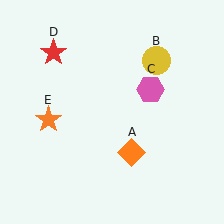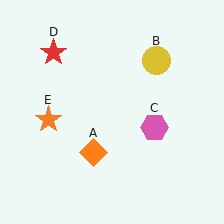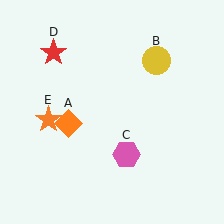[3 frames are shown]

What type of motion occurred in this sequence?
The orange diamond (object A), pink hexagon (object C) rotated clockwise around the center of the scene.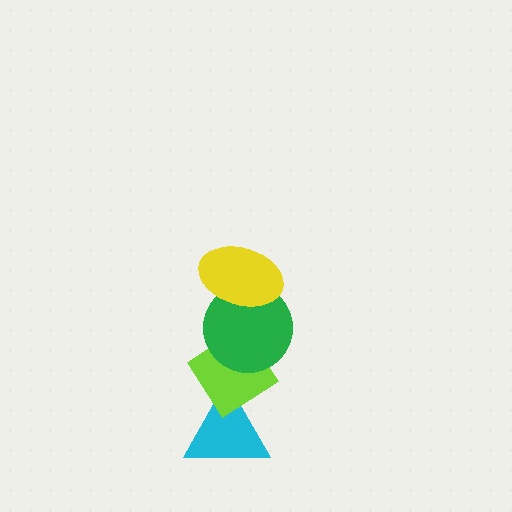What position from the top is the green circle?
The green circle is 2nd from the top.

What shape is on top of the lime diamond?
The green circle is on top of the lime diamond.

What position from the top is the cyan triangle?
The cyan triangle is 4th from the top.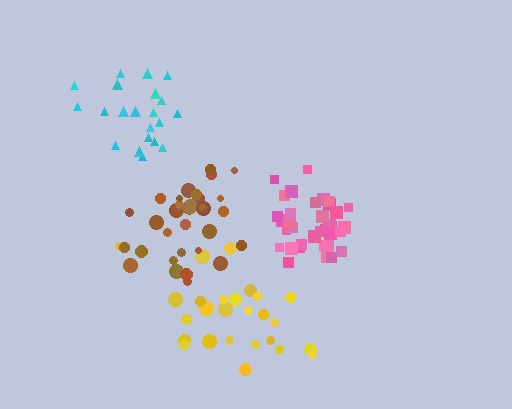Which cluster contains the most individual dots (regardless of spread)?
Pink (35).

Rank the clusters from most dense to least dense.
pink, brown, cyan, yellow.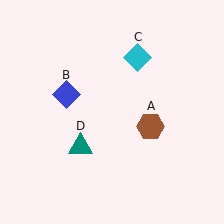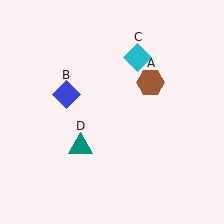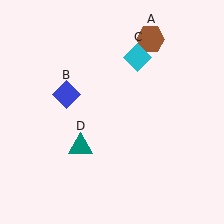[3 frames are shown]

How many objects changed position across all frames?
1 object changed position: brown hexagon (object A).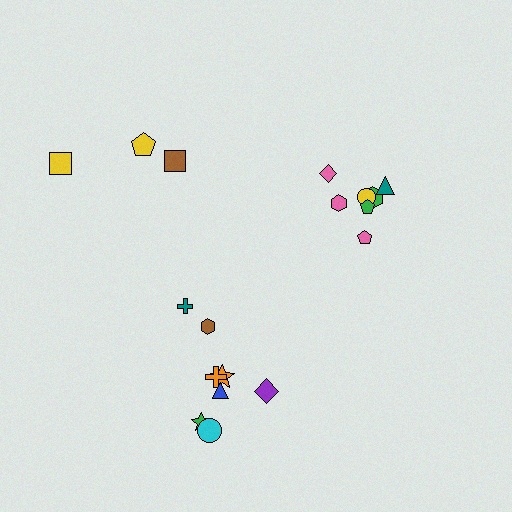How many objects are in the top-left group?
There are 3 objects.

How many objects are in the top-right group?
There are 7 objects.